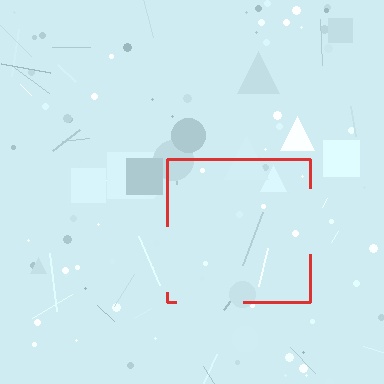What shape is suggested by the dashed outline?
The dashed outline suggests a square.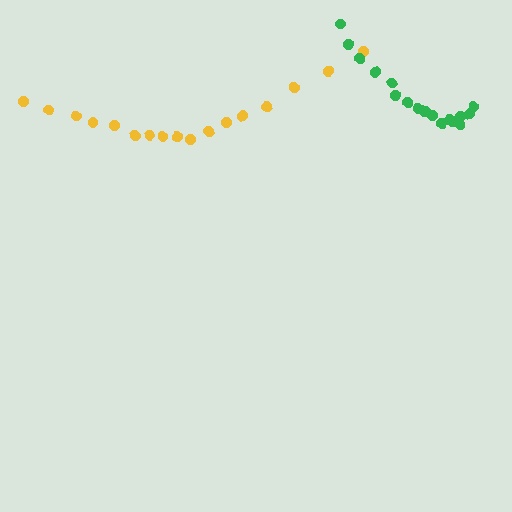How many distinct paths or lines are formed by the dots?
There are 2 distinct paths.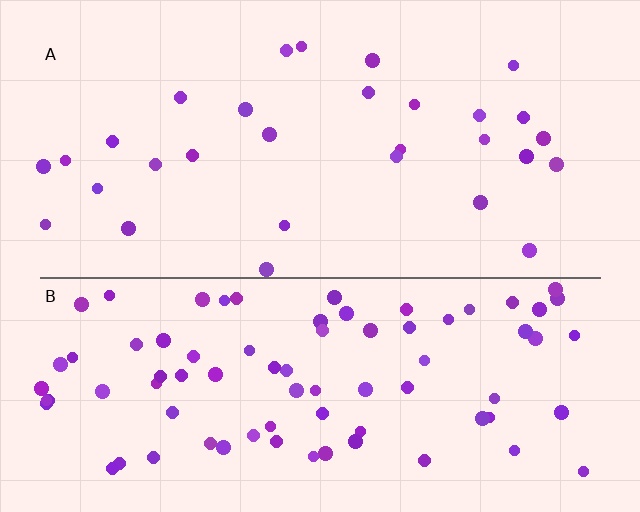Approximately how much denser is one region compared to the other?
Approximately 2.7× — region B over region A.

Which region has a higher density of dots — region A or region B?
B (the bottom).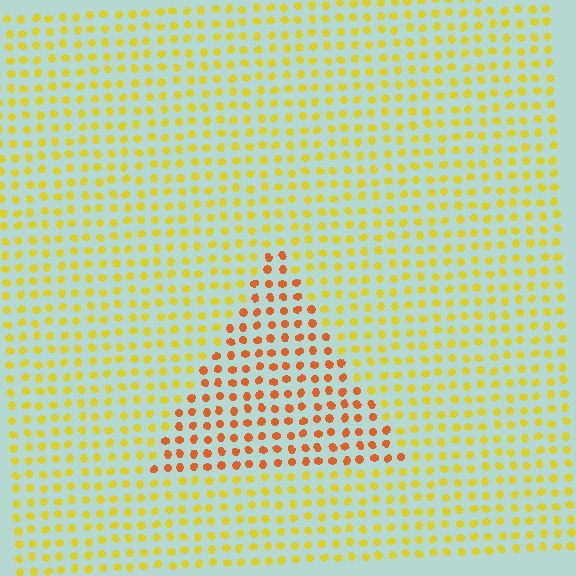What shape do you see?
I see a triangle.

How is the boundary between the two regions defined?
The boundary is defined purely by a slight shift in hue (about 37 degrees). Spacing, size, and orientation are identical on both sides.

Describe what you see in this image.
The image is filled with small yellow elements in a uniform arrangement. A triangle-shaped region is visible where the elements are tinted to a slightly different hue, forming a subtle color boundary.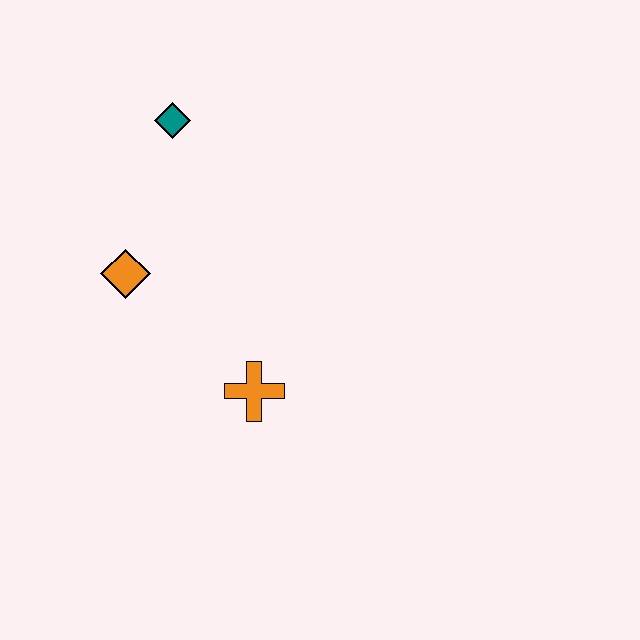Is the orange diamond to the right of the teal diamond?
No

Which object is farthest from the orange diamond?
The orange cross is farthest from the orange diamond.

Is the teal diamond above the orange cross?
Yes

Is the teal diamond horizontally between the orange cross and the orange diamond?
Yes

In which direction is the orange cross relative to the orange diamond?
The orange cross is to the right of the orange diamond.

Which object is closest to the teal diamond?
The orange diamond is closest to the teal diamond.